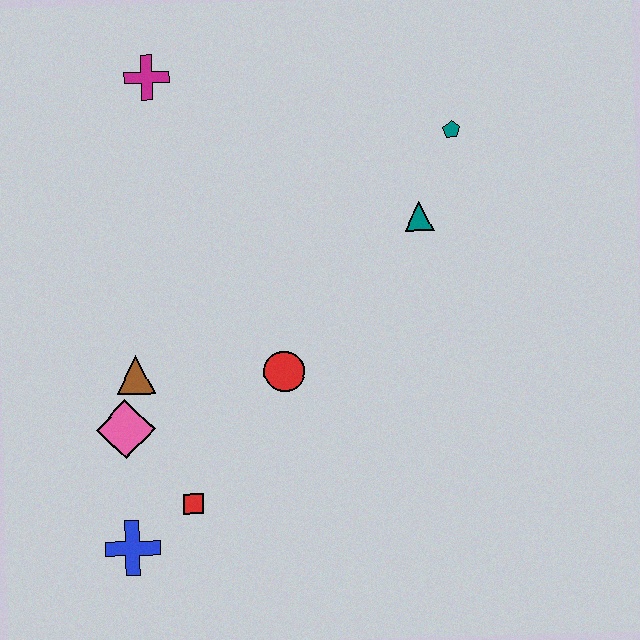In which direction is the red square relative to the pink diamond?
The red square is below the pink diamond.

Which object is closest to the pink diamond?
The brown triangle is closest to the pink diamond.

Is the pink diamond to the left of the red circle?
Yes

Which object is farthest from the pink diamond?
The teal pentagon is farthest from the pink diamond.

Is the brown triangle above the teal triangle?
No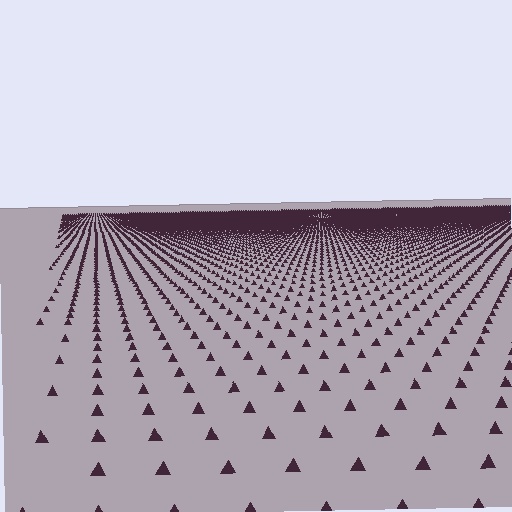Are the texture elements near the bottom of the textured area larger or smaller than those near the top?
Larger. Near the bottom, elements are closer to the viewer and appear at a bigger on-screen size.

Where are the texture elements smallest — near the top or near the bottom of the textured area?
Near the top.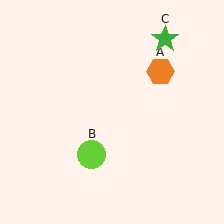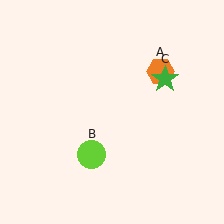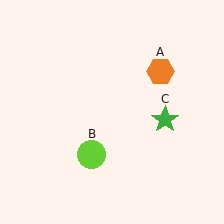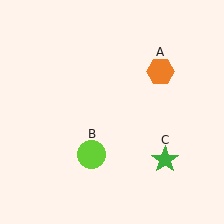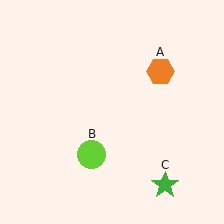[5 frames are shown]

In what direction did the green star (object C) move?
The green star (object C) moved down.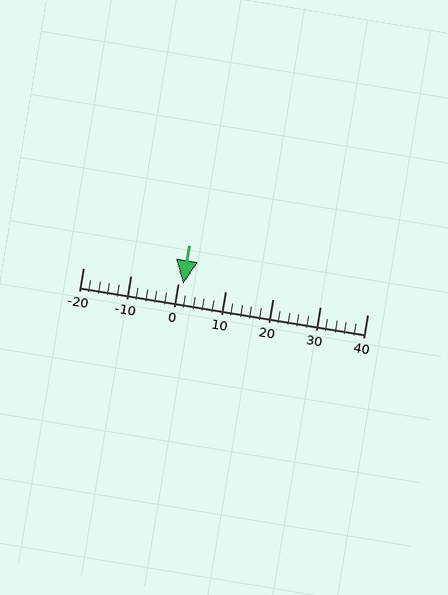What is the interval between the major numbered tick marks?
The major tick marks are spaced 10 units apart.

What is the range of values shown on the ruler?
The ruler shows values from -20 to 40.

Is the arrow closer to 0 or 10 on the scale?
The arrow is closer to 0.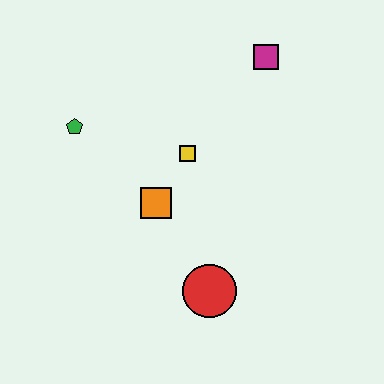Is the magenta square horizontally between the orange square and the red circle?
No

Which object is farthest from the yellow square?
The red circle is farthest from the yellow square.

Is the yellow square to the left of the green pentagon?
No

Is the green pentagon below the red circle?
No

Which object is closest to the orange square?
The yellow square is closest to the orange square.